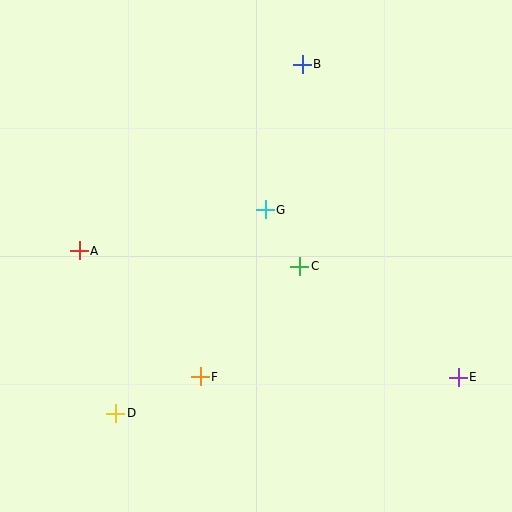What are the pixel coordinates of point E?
Point E is at (458, 377).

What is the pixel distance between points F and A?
The distance between F and A is 175 pixels.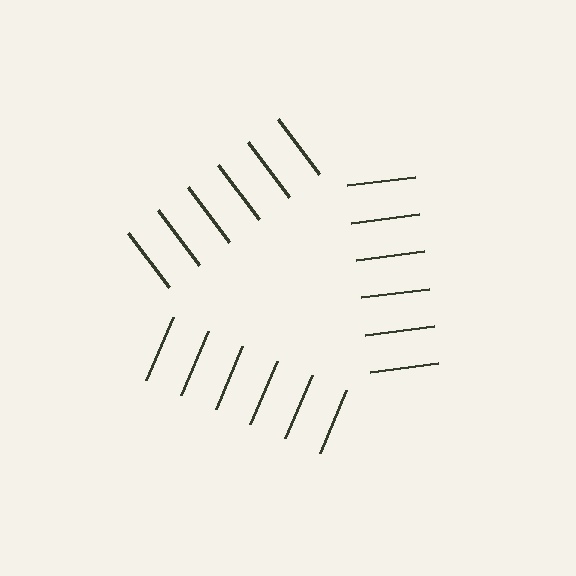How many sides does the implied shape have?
3 sides — the line-ends trace a triangle.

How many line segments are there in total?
18 — 6 along each of the 3 edges.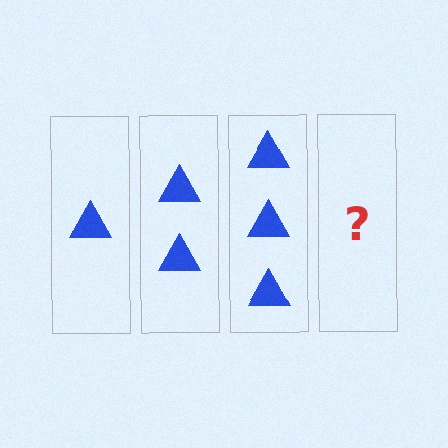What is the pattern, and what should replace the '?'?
The pattern is that each step adds one more triangle. The '?' should be 4 triangles.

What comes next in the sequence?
The next element should be 4 triangles.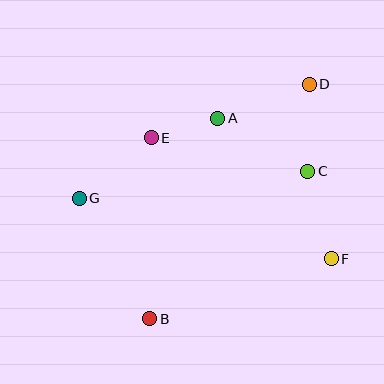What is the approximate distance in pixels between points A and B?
The distance between A and B is approximately 212 pixels.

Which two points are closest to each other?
Points A and E are closest to each other.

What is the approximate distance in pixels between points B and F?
The distance between B and F is approximately 191 pixels.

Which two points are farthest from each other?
Points B and D are farthest from each other.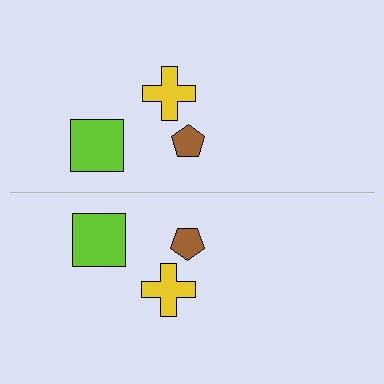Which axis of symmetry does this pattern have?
The pattern has a horizontal axis of symmetry running through the center of the image.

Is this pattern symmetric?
Yes, this pattern has bilateral (reflection) symmetry.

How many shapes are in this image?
There are 6 shapes in this image.